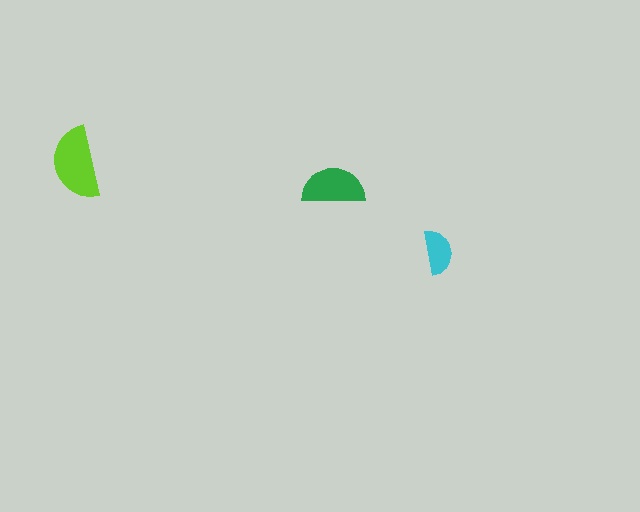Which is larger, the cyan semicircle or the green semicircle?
The green one.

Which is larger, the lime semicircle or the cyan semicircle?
The lime one.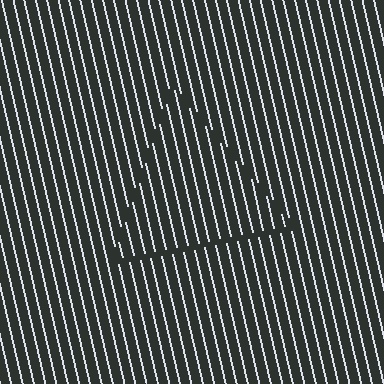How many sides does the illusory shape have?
3 sides — the line-ends trace a triangle.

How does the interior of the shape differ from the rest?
The interior of the shape contains the same grating, shifted by half a period — the contour is defined by the phase discontinuity where line-ends from the inner and outer gratings abut.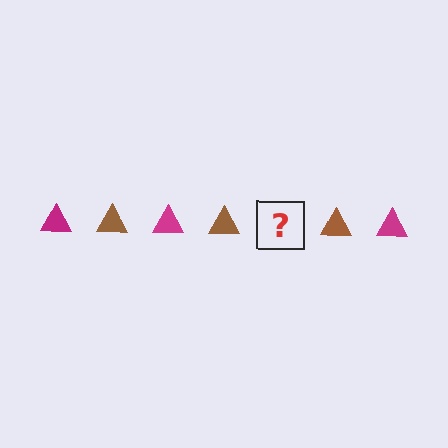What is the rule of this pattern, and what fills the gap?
The rule is that the pattern cycles through magenta, brown triangles. The gap should be filled with a magenta triangle.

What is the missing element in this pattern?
The missing element is a magenta triangle.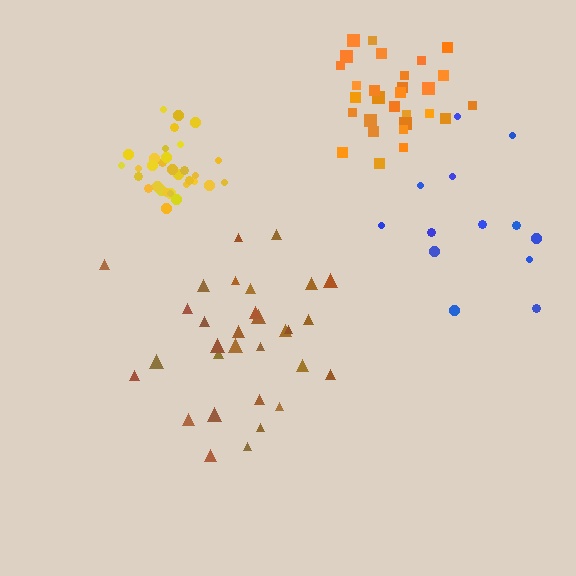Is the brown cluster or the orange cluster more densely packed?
Orange.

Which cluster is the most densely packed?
Yellow.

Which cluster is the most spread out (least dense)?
Blue.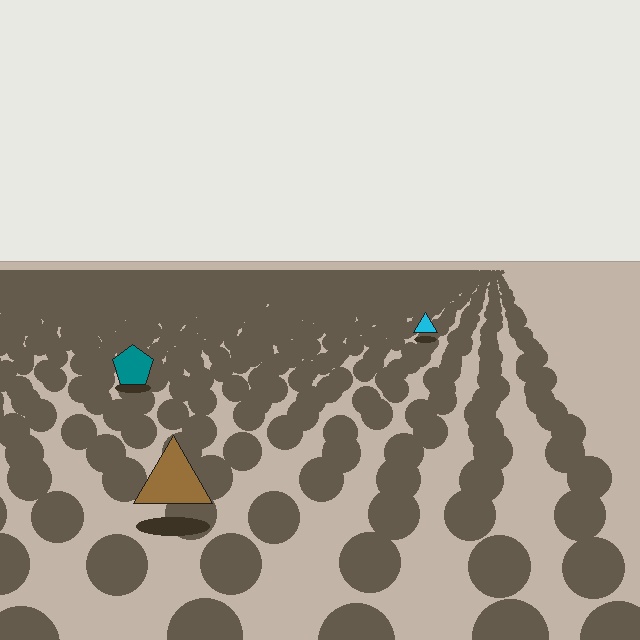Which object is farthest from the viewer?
The cyan triangle is farthest from the viewer. It appears smaller and the ground texture around it is denser.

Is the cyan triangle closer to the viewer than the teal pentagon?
No. The teal pentagon is closer — you can tell from the texture gradient: the ground texture is coarser near it.